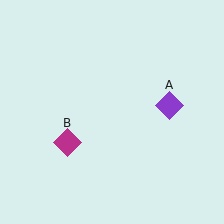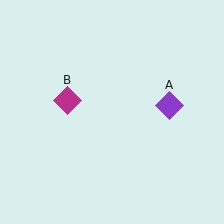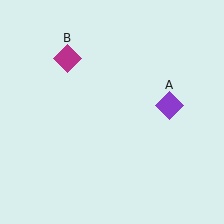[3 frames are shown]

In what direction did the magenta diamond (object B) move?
The magenta diamond (object B) moved up.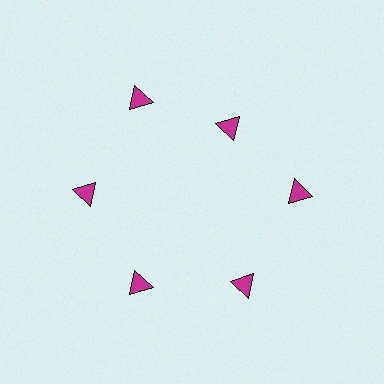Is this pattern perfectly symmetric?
No. The 6 magenta triangles are arranged in a ring, but one element near the 1 o'clock position is pulled inward toward the center, breaking the 6-fold rotational symmetry.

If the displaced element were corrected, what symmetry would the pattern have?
It would have 6-fold rotational symmetry — the pattern would map onto itself every 60 degrees.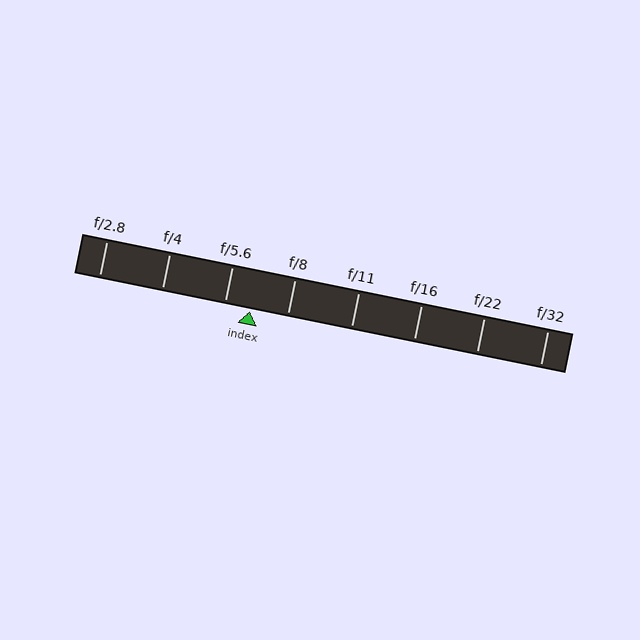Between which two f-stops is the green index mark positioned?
The index mark is between f/5.6 and f/8.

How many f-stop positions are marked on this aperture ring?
There are 8 f-stop positions marked.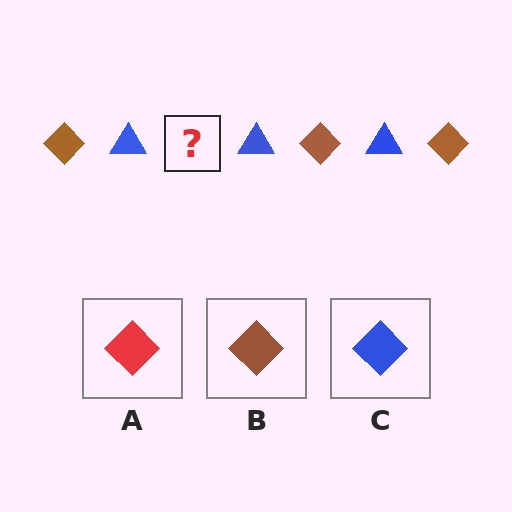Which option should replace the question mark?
Option B.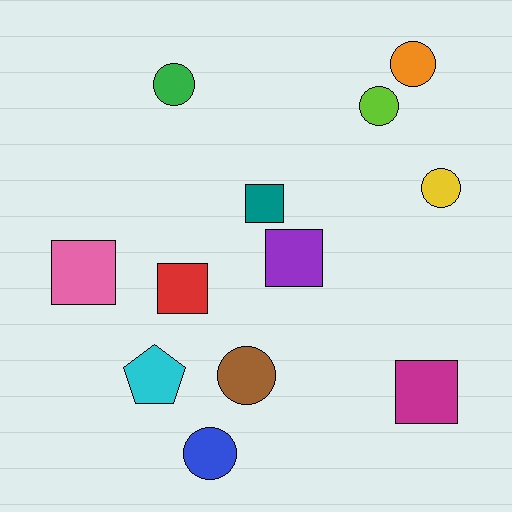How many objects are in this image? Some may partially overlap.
There are 12 objects.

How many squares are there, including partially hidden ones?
There are 5 squares.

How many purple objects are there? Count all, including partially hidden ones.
There is 1 purple object.